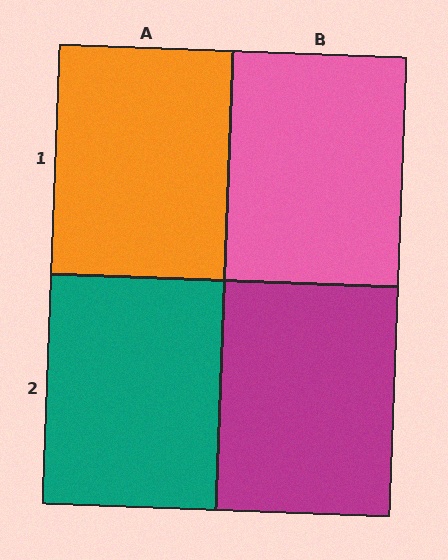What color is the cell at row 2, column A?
Teal.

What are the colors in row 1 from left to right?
Orange, pink.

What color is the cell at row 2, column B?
Magenta.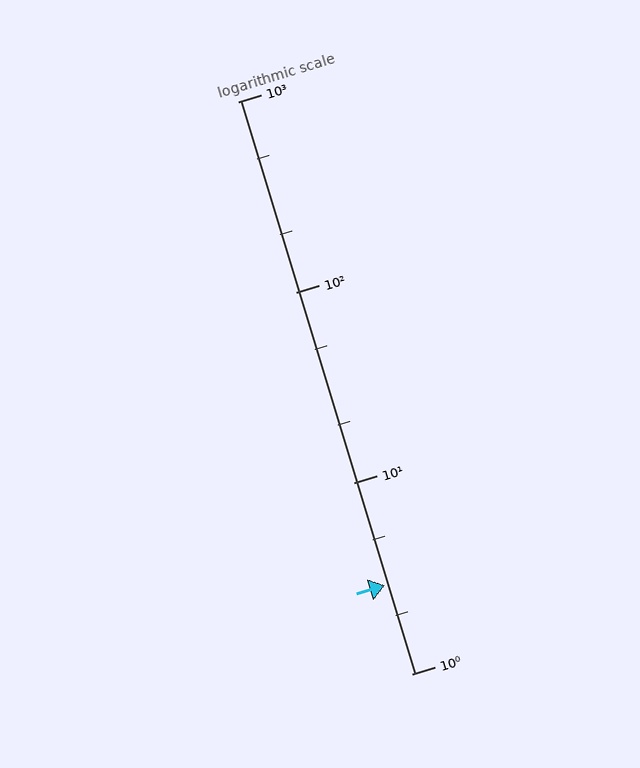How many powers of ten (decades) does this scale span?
The scale spans 3 decades, from 1 to 1000.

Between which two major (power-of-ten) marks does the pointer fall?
The pointer is between 1 and 10.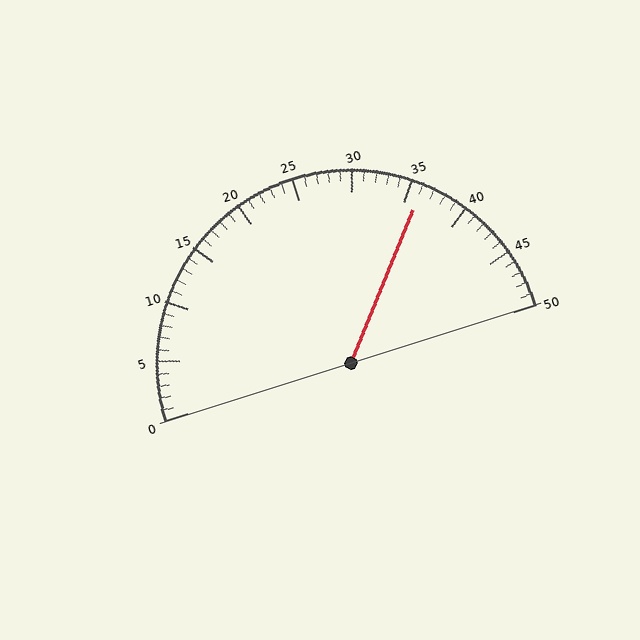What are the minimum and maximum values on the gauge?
The gauge ranges from 0 to 50.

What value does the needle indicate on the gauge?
The needle indicates approximately 36.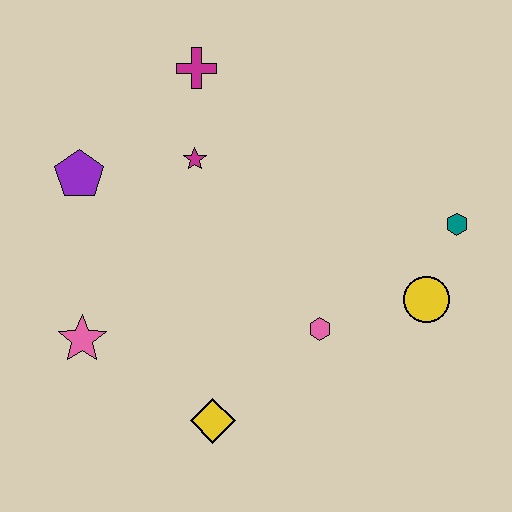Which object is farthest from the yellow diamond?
The magenta cross is farthest from the yellow diamond.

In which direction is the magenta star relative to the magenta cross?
The magenta star is below the magenta cross.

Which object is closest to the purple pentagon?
The magenta star is closest to the purple pentagon.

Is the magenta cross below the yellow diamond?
No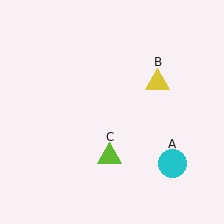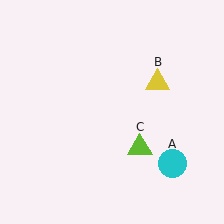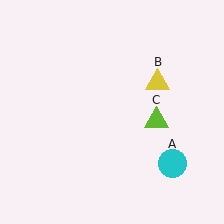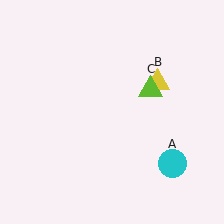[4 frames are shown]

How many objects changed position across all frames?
1 object changed position: lime triangle (object C).